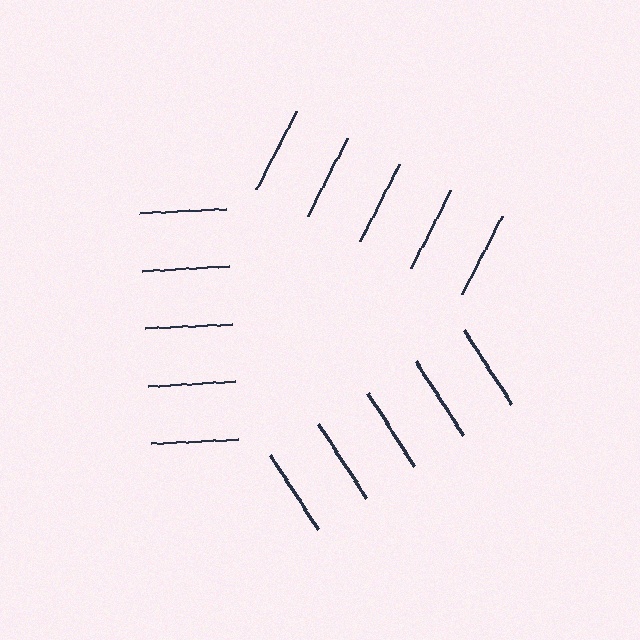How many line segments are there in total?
15 — 5 along each of the 3 edges.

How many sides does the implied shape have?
3 sides — the line-ends trace a triangle.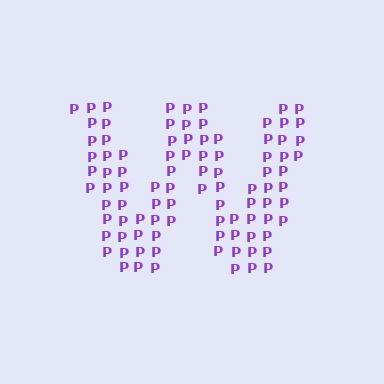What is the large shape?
The large shape is the letter W.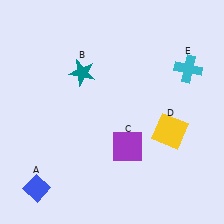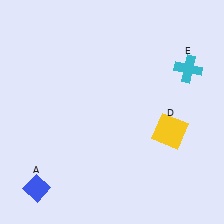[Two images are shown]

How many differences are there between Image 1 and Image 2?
There are 2 differences between the two images.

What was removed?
The purple square (C), the teal star (B) were removed in Image 2.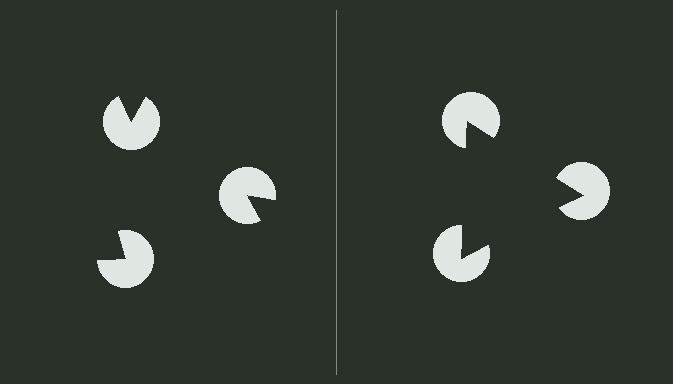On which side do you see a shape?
An illusory triangle appears on the right side. On the left side the wedge cuts are rotated, so no coherent shape forms.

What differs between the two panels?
The pac-man discs are positioned identically on both sides; only the wedge orientations differ. On the right they align to a triangle; on the left they are misaligned.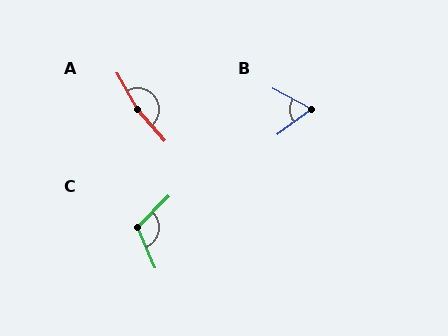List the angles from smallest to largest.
B (64°), C (112°), A (168°).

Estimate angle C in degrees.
Approximately 112 degrees.